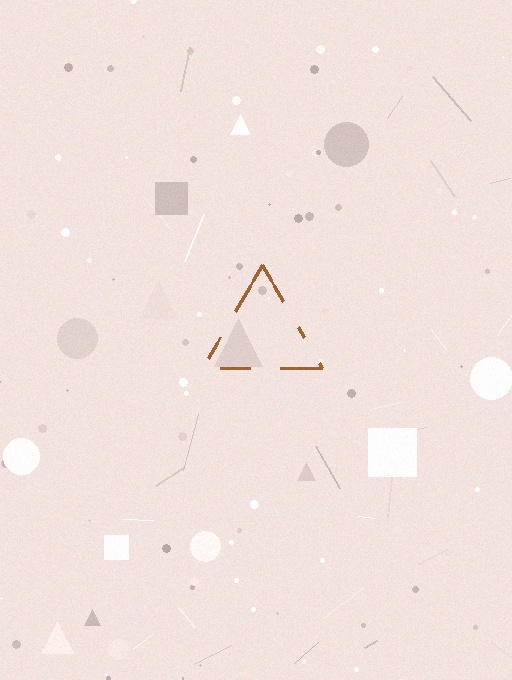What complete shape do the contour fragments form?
The contour fragments form a triangle.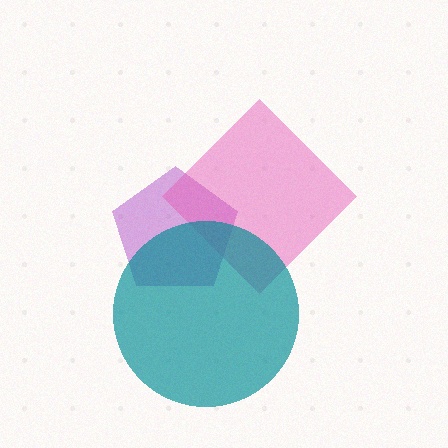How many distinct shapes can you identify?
There are 3 distinct shapes: a purple pentagon, a pink diamond, a teal circle.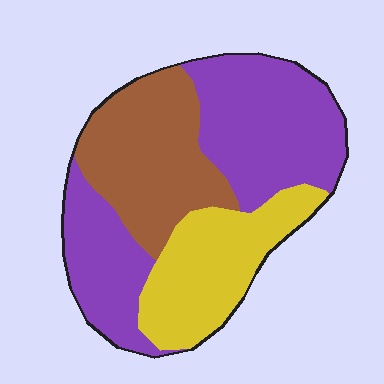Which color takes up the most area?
Purple, at roughly 45%.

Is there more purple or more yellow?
Purple.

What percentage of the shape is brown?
Brown covers 29% of the shape.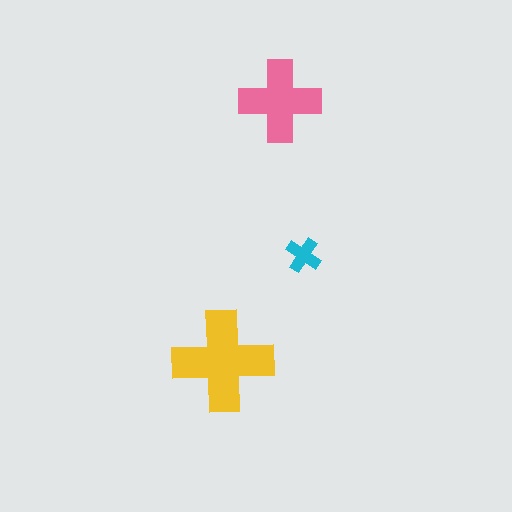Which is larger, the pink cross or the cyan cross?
The pink one.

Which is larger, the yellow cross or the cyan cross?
The yellow one.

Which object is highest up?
The pink cross is topmost.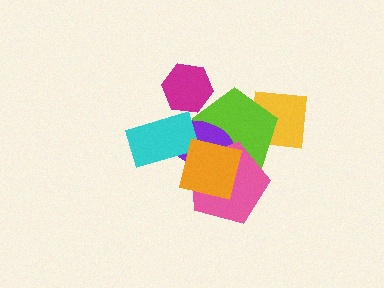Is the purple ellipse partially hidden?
Yes, it is partially covered by another shape.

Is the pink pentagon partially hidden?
Yes, it is partially covered by another shape.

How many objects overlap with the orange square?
3 objects overlap with the orange square.